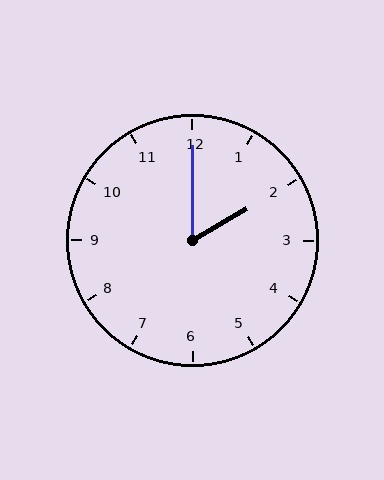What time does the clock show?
2:00.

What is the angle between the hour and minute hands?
Approximately 60 degrees.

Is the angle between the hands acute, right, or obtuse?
It is acute.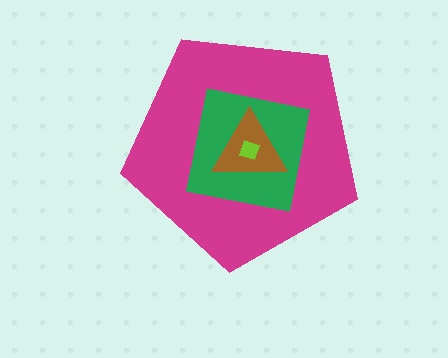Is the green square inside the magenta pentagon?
Yes.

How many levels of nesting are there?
4.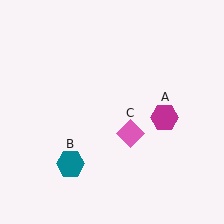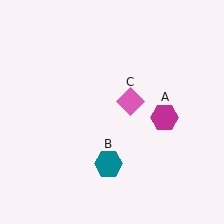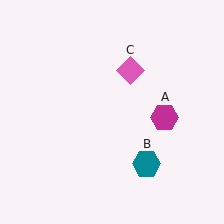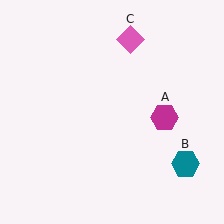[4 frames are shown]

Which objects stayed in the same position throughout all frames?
Magenta hexagon (object A) remained stationary.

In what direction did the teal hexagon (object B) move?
The teal hexagon (object B) moved right.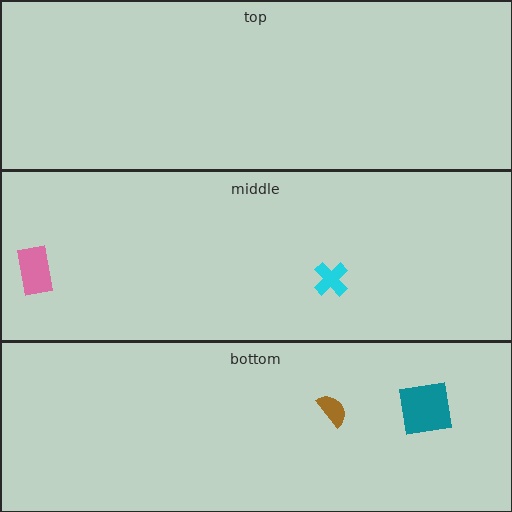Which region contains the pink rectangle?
The middle region.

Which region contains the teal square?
The bottom region.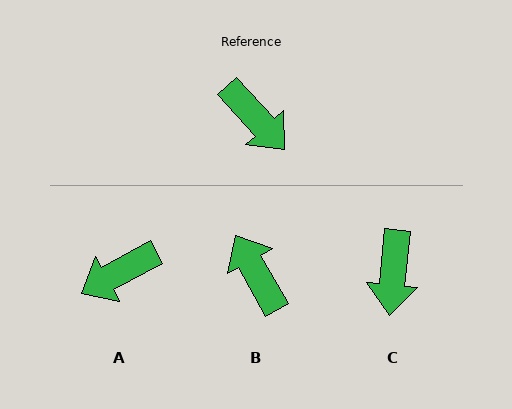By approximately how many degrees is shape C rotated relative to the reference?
Approximately 48 degrees clockwise.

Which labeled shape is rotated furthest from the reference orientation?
B, about 167 degrees away.